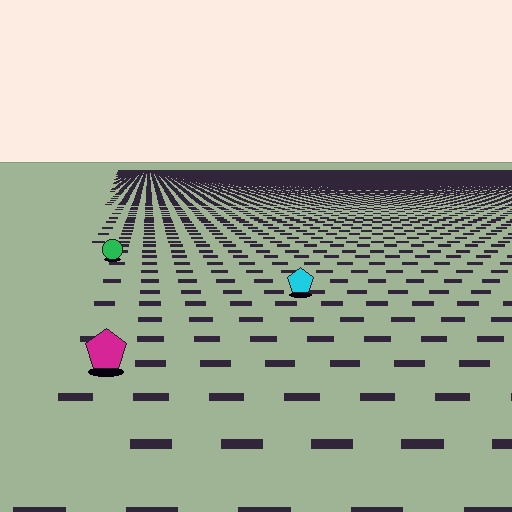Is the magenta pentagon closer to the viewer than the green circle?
Yes. The magenta pentagon is closer — you can tell from the texture gradient: the ground texture is coarser near it.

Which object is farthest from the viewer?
The green circle is farthest from the viewer. It appears smaller and the ground texture around it is denser.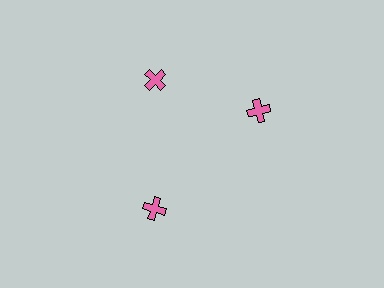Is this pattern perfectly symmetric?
No. The 3 pink crosses are arranged in a ring, but one element near the 3 o'clock position is rotated out of alignment along the ring, breaking the 3-fold rotational symmetry.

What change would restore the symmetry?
The symmetry would be restored by rotating it back into even spacing with its neighbors so that all 3 crosses sit at equal angles and equal distance from the center.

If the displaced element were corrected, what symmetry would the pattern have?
It would have 3-fold rotational symmetry — the pattern would map onto itself every 120 degrees.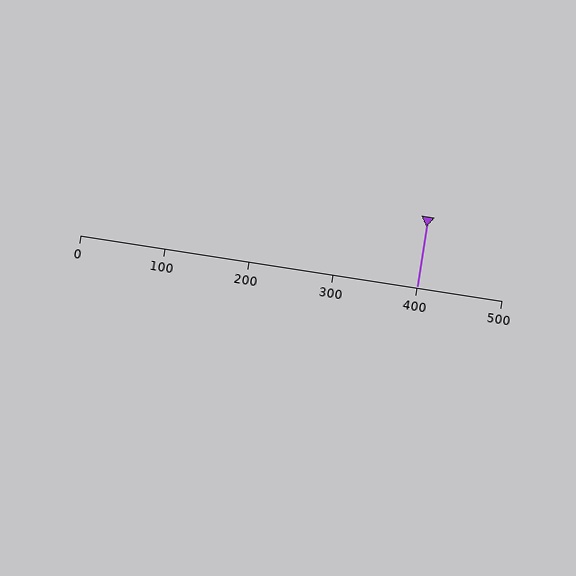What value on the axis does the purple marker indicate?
The marker indicates approximately 400.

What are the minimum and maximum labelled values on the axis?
The axis runs from 0 to 500.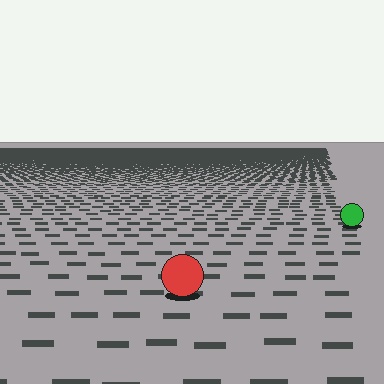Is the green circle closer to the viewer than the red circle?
No. The red circle is closer — you can tell from the texture gradient: the ground texture is coarser near it.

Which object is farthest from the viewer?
The green circle is farthest from the viewer. It appears smaller and the ground texture around it is denser.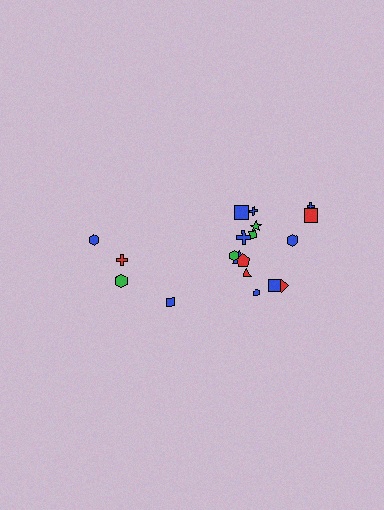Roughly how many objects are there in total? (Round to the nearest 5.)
Roughly 20 objects in total.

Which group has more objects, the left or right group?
The right group.